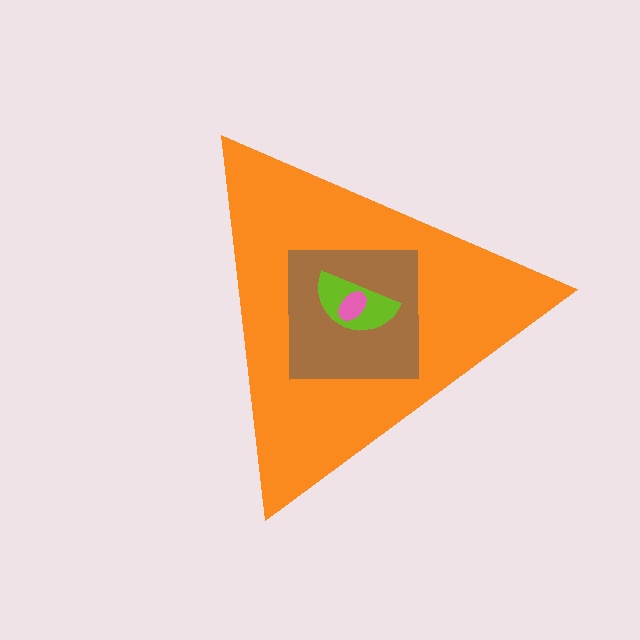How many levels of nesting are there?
4.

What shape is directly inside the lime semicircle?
The pink ellipse.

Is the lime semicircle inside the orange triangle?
Yes.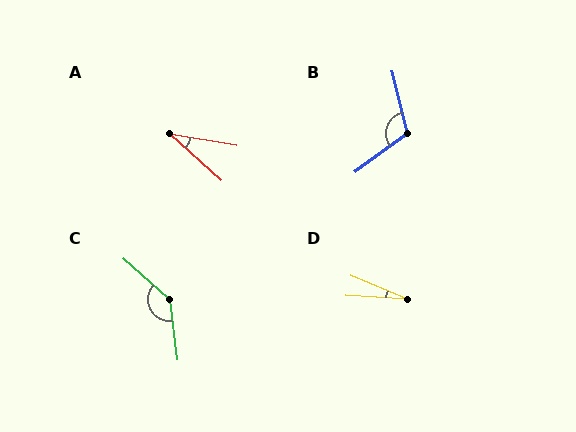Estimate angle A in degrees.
Approximately 33 degrees.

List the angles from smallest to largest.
D (20°), A (33°), B (112°), C (139°).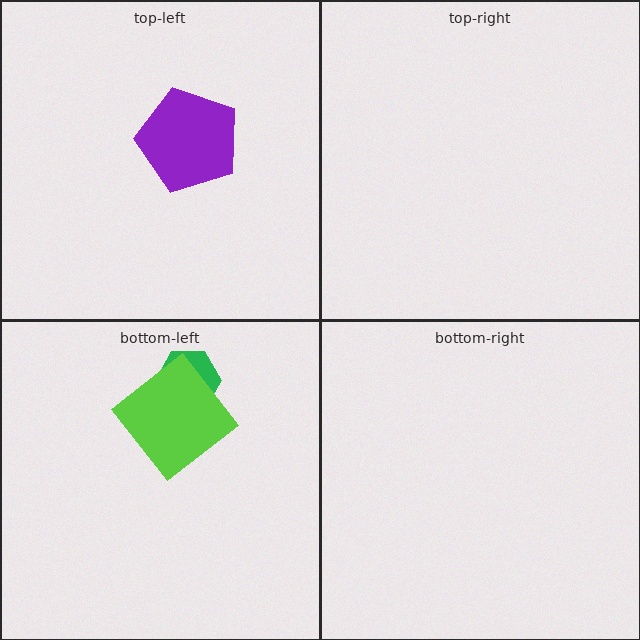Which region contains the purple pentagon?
The top-left region.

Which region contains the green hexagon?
The bottom-left region.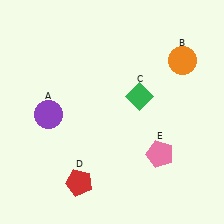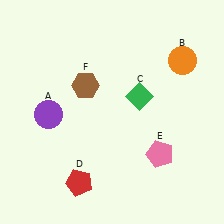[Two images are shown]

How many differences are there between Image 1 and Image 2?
There is 1 difference between the two images.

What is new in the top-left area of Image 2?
A brown hexagon (F) was added in the top-left area of Image 2.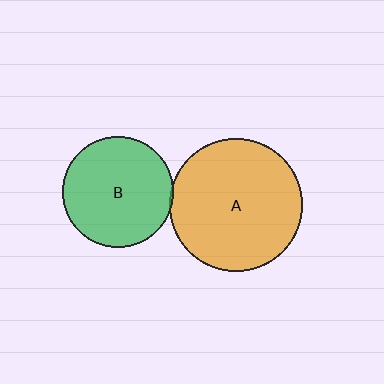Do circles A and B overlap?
Yes.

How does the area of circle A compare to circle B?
Approximately 1.5 times.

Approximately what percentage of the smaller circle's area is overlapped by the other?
Approximately 5%.